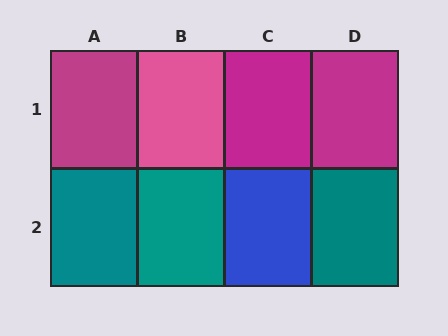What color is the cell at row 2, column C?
Blue.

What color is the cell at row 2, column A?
Teal.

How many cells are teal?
3 cells are teal.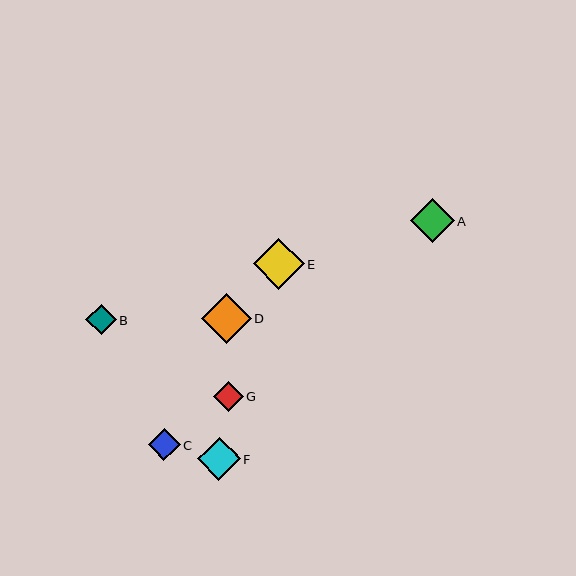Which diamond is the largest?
Diamond E is the largest with a size of approximately 51 pixels.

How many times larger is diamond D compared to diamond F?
Diamond D is approximately 1.2 times the size of diamond F.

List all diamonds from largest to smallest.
From largest to smallest: E, D, A, F, C, B, G.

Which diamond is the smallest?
Diamond G is the smallest with a size of approximately 30 pixels.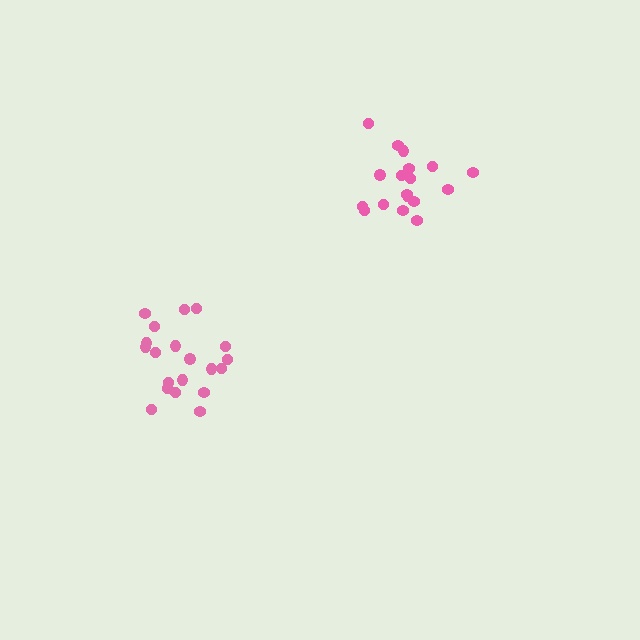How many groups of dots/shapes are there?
There are 2 groups.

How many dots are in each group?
Group 1: 18 dots, Group 2: 20 dots (38 total).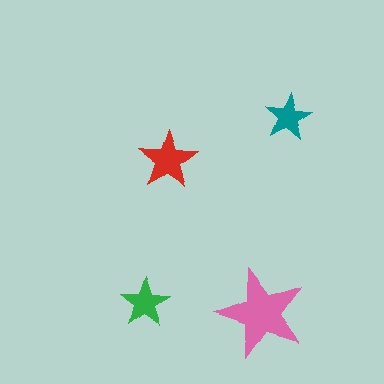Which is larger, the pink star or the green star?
The pink one.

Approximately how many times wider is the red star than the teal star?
About 1.5 times wider.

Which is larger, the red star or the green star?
The red one.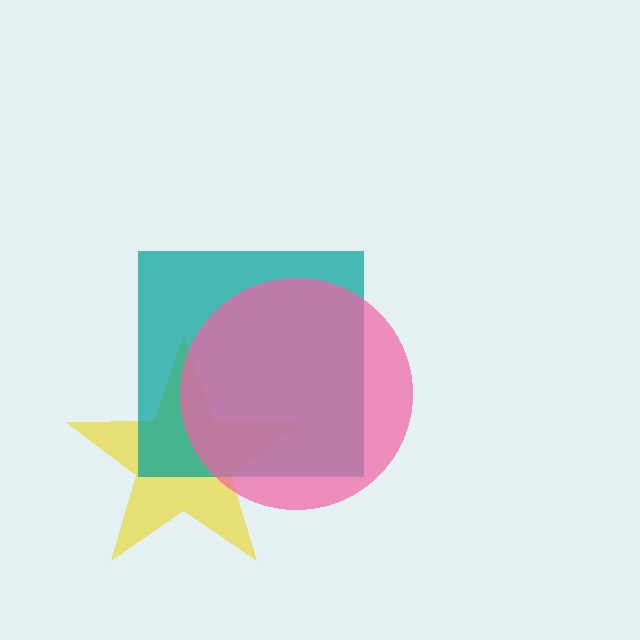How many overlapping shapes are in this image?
There are 3 overlapping shapes in the image.